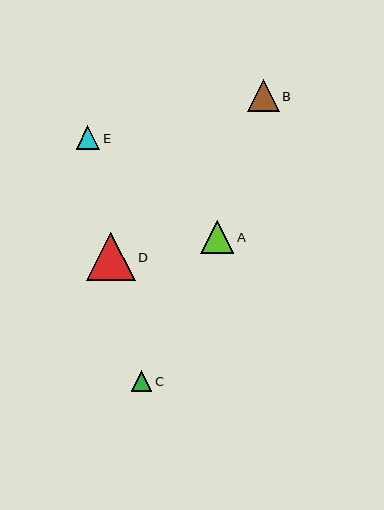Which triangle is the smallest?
Triangle C is the smallest with a size of approximately 21 pixels.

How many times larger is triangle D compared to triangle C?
Triangle D is approximately 2.4 times the size of triangle C.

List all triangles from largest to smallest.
From largest to smallest: D, A, B, E, C.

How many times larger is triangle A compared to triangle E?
Triangle A is approximately 1.4 times the size of triangle E.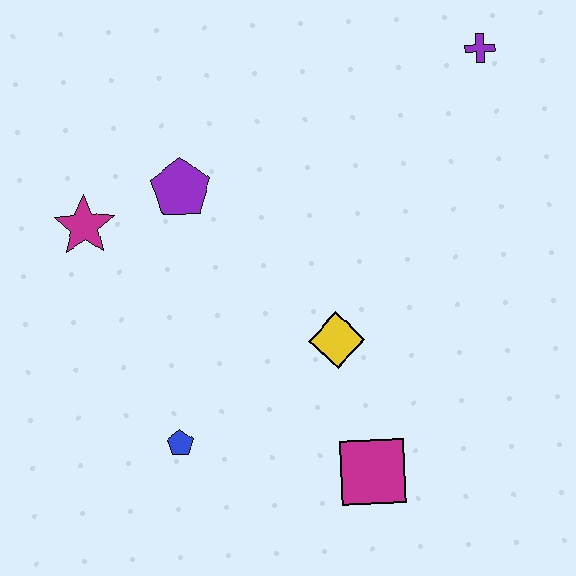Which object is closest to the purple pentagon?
The magenta star is closest to the purple pentagon.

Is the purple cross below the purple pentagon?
No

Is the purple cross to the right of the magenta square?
Yes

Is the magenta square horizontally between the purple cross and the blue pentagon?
Yes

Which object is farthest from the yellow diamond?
The purple cross is farthest from the yellow diamond.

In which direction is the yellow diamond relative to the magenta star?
The yellow diamond is to the right of the magenta star.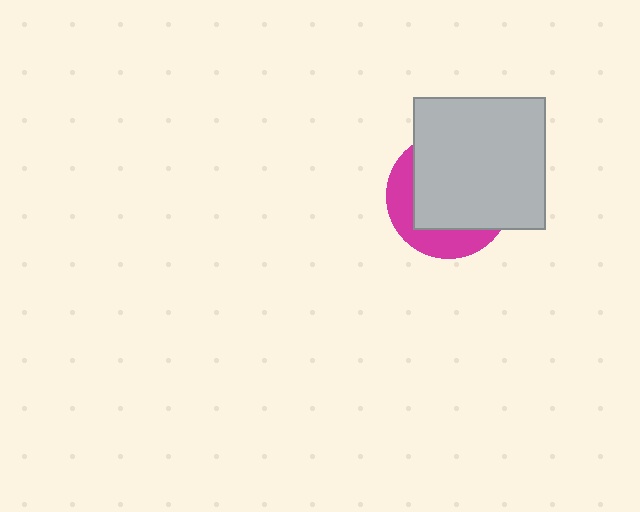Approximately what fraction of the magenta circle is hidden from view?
Roughly 67% of the magenta circle is hidden behind the light gray square.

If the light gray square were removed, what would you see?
You would see the complete magenta circle.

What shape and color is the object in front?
The object in front is a light gray square.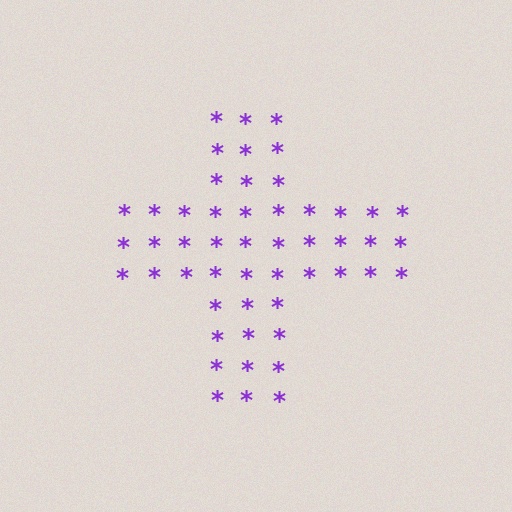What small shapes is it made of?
It is made of small asterisks.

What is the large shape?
The large shape is a cross.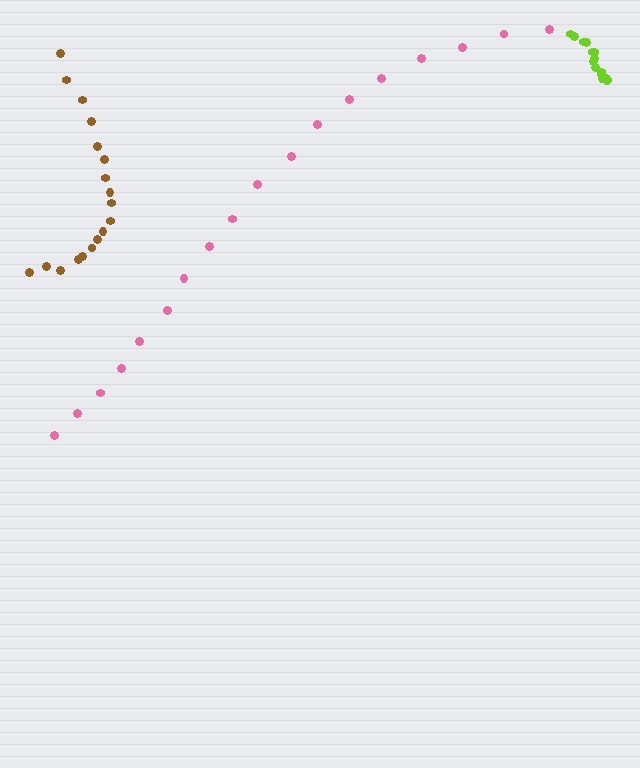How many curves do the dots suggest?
There are 3 distinct paths.